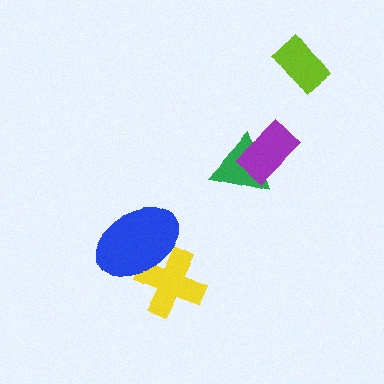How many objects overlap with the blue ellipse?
1 object overlaps with the blue ellipse.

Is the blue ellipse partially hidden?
No, no other shape covers it.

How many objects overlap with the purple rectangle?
1 object overlaps with the purple rectangle.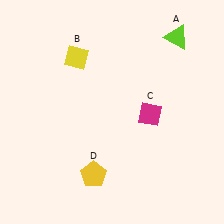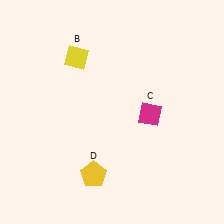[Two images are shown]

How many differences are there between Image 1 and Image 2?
There is 1 difference between the two images.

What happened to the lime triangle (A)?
The lime triangle (A) was removed in Image 2. It was in the top-right area of Image 1.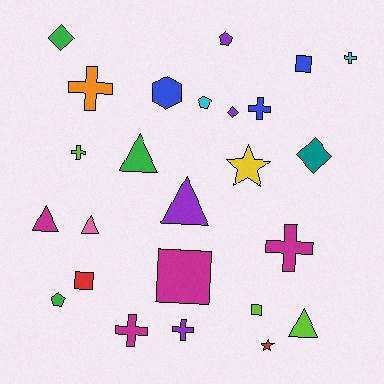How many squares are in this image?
There are 4 squares.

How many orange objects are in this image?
There is 1 orange object.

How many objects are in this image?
There are 25 objects.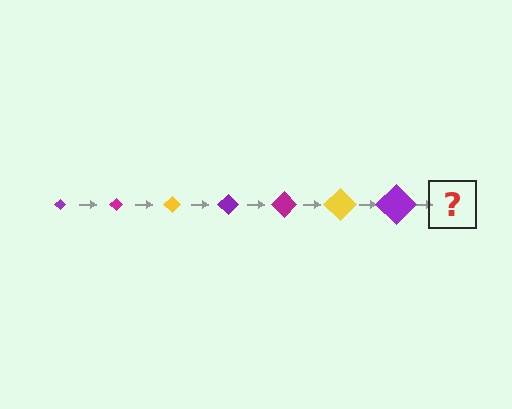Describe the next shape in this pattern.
It should be a magenta diamond, larger than the previous one.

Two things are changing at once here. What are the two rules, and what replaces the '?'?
The two rules are that the diamond grows larger each step and the color cycles through purple, magenta, and yellow. The '?' should be a magenta diamond, larger than the previous one.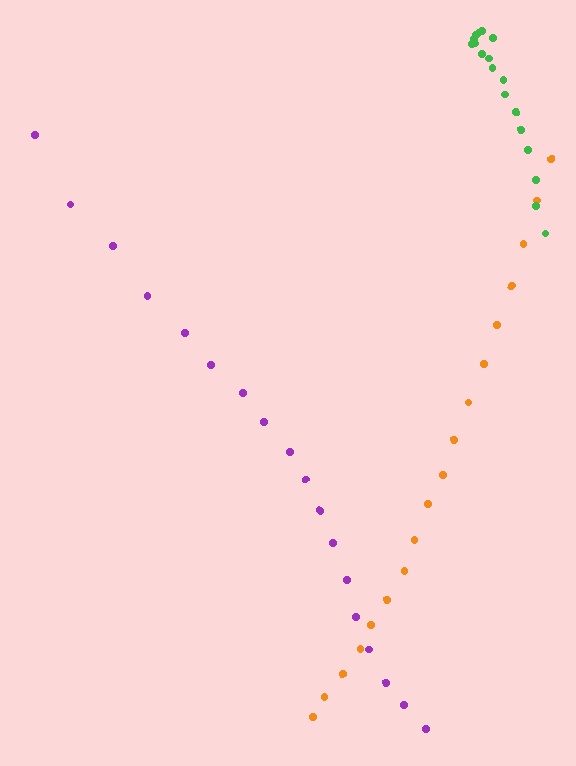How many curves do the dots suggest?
There are 3 distinct paths.